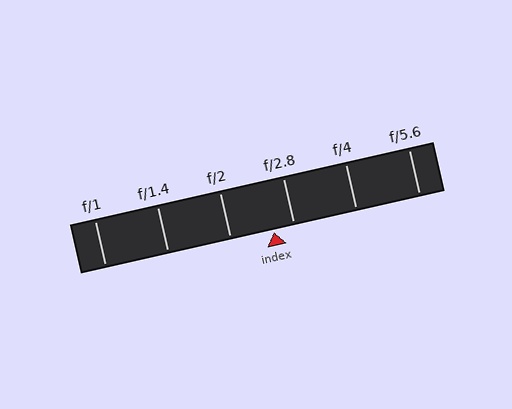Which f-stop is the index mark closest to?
The index mark is closest to f/2.8.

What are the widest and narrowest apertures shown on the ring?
The widest aperture shown is f/1 and the narrowest is f/5.6.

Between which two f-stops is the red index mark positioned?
The index mark is between f/2 and f/2.8.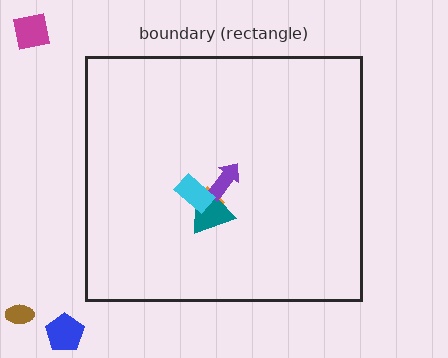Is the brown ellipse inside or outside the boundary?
Outside.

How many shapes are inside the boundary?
4 inside, 3 outside.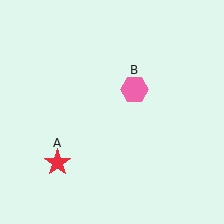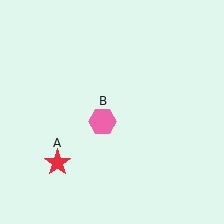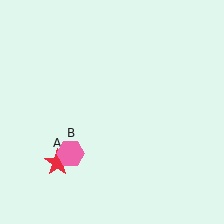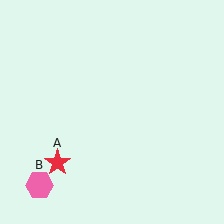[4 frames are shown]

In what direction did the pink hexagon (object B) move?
The pink hexagon (object B) moved down and to the left.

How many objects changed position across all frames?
1 object changed position: pink hexagon (object B).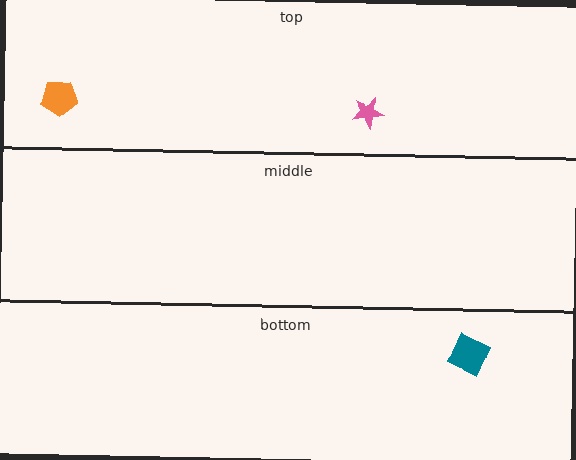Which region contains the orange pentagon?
The top region.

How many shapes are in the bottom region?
1.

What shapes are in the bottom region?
The teal diamond.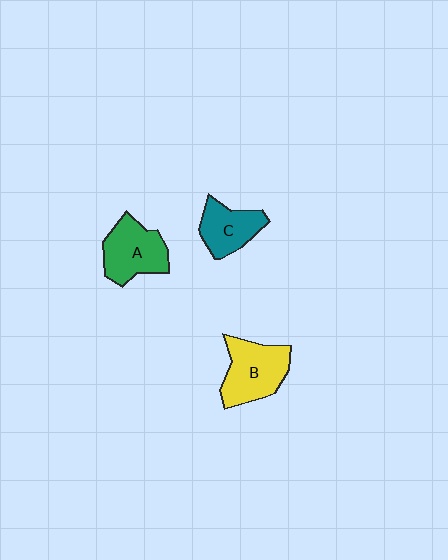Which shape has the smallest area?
Shape C (teal).